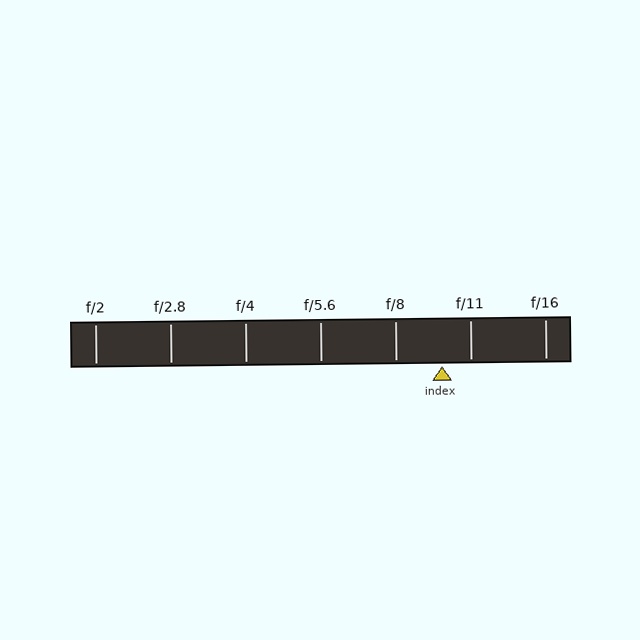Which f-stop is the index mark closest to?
The index mark is closest to f/11.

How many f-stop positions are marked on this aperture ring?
There are 7 f-stop positions marked.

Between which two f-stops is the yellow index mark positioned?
The index mark is between f/8 and f/11.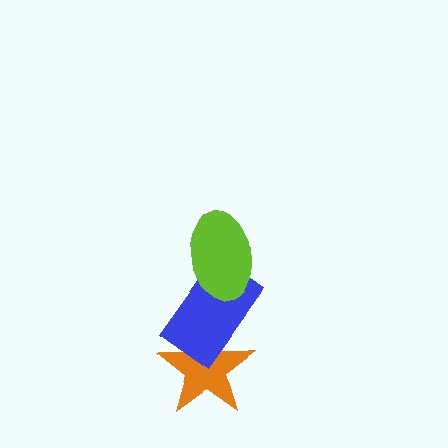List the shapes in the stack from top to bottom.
From top to bottom: the lime ellipse, the blue rectangle, the orange star.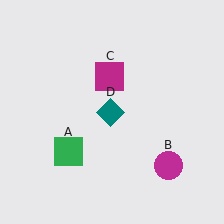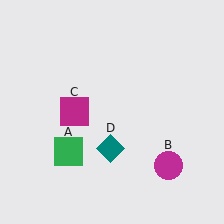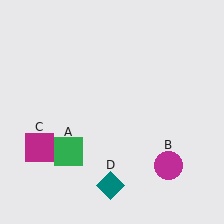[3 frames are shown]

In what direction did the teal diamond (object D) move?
The teal diamond (object D) moved down.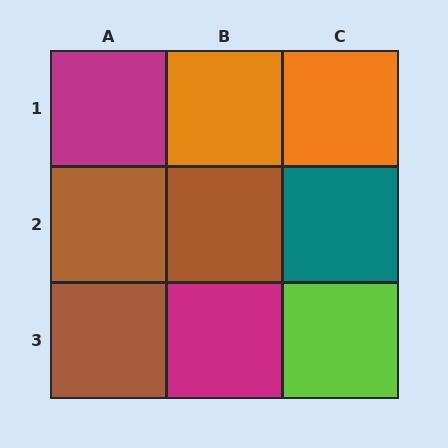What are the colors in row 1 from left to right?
Magenta, orange, orange.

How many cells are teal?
1 cell is teal.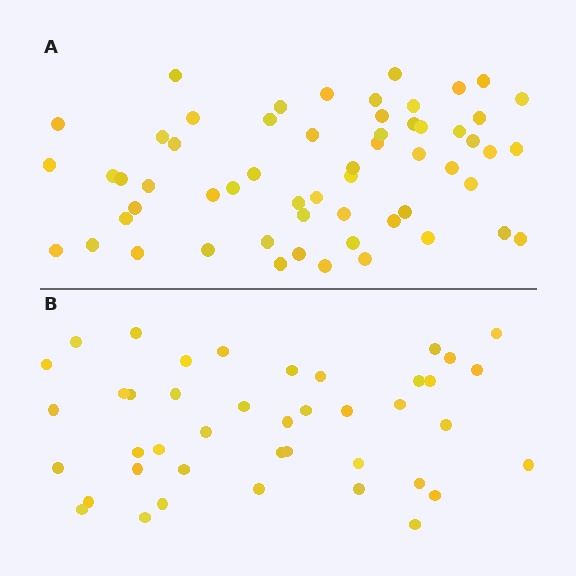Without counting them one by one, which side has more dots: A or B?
Region A (the top region) has more dots.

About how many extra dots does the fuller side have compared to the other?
Region A has approximately 15 more dots than region B.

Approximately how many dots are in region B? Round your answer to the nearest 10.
About 40 dots. (The exact count is 42, which rounds to 40.)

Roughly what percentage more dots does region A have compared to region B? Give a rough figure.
About 40% more.